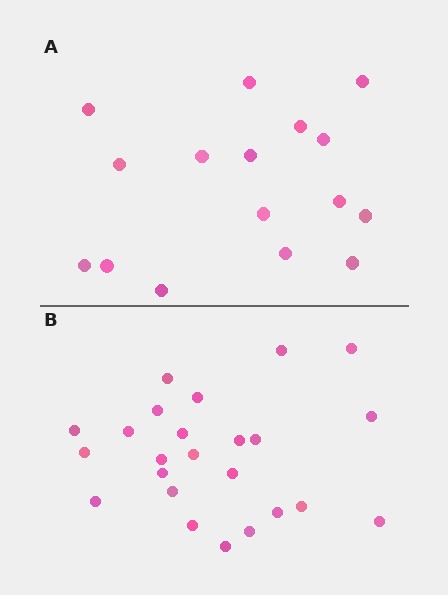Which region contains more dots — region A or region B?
Region B (the bottom region) has more dots.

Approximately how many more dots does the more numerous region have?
Region B has roughly 8 or so more dots than region A.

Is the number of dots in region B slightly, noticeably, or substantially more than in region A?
Region B has substantially more. The ratio is roughly 1.5 to 1.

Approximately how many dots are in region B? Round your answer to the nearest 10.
About 20 dots. (The exact count is 24, which rounds to 20.)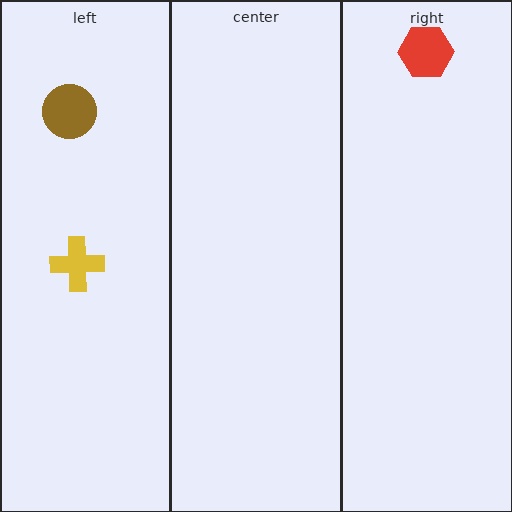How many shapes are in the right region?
1.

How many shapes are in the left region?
2.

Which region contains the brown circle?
The left region.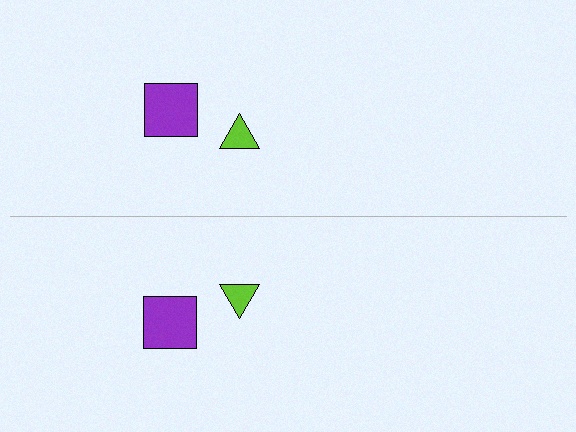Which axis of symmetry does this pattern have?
The pattern has a horizontal axis of symmetry running through the center of the image.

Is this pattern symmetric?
Yes, this pattern has bilateral (reflection) symmetry.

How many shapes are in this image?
There are 4 shapes in this image.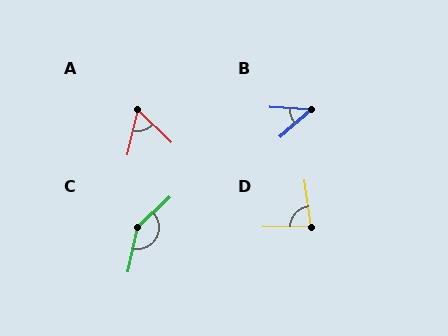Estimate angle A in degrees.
Approximately 60 degrees.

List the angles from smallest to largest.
B (46°), A (60°), D (82°), C (146°).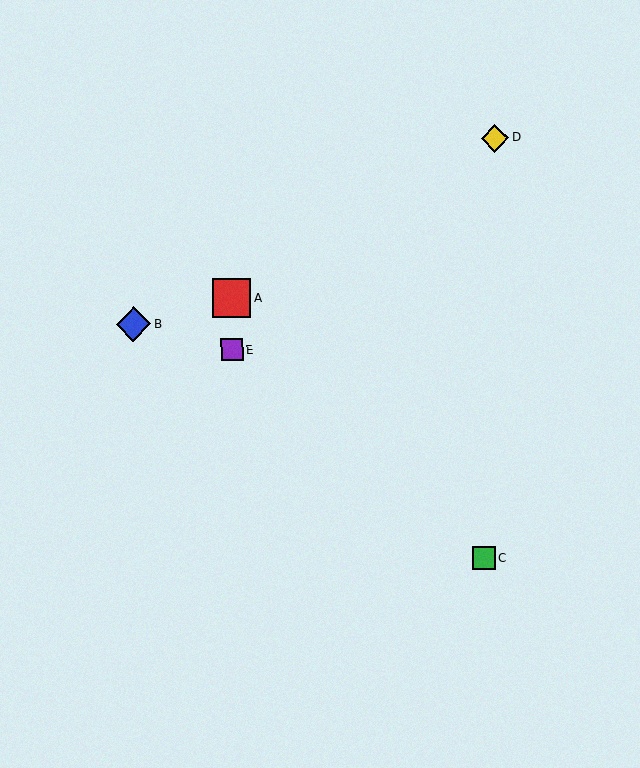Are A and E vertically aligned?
Yes, both are at x≈231.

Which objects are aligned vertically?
Objects A, E are aligned vertically.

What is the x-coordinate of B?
Object B is at x≈134.